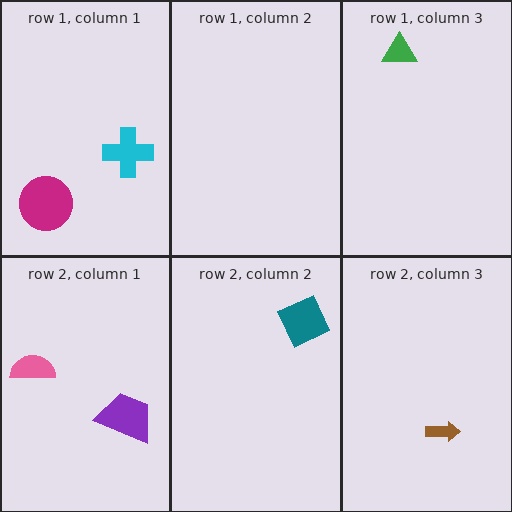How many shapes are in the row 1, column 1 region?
2.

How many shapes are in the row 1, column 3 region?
1.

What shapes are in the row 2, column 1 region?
The pink semicircle, the purple trapezoid.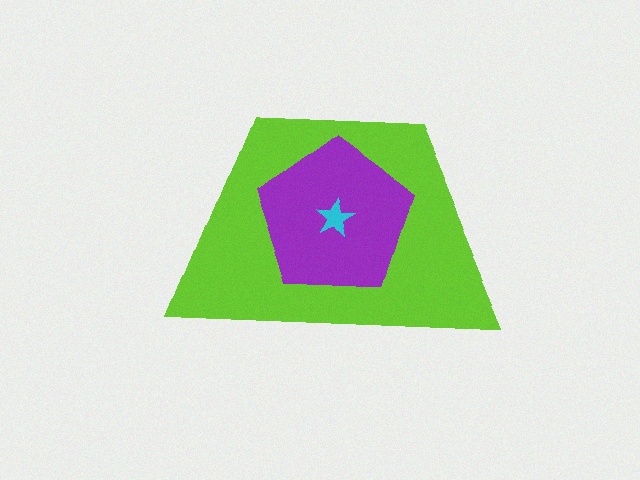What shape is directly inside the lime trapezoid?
The purple pentagon.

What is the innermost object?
The cyan star.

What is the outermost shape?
The lime trapezoid.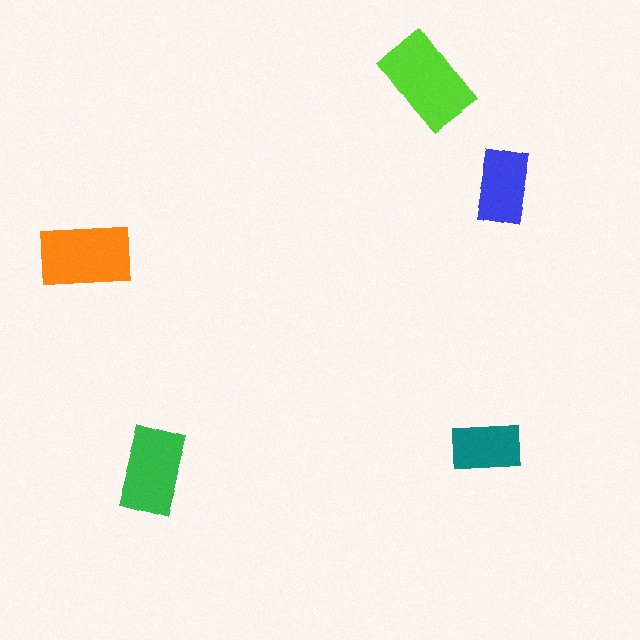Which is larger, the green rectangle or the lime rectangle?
The lime one.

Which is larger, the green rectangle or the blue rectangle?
The green one.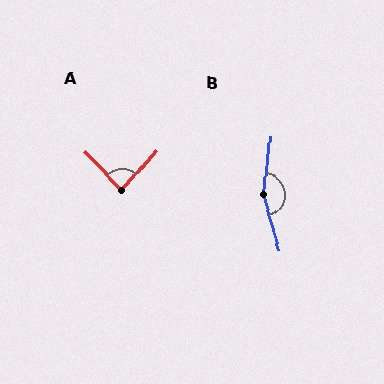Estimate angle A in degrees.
Approximately 85 degrees.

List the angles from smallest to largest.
A (85°), B (156°).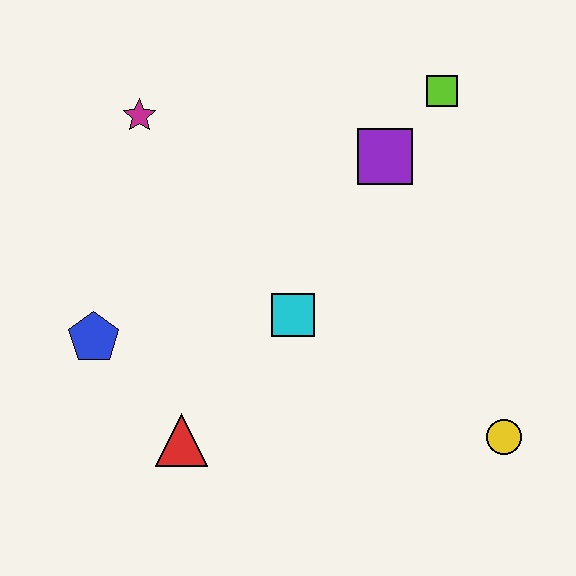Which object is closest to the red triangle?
The blue pentagon is closest to the red triangle.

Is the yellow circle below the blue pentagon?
Yes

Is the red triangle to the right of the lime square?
No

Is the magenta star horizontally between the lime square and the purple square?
No